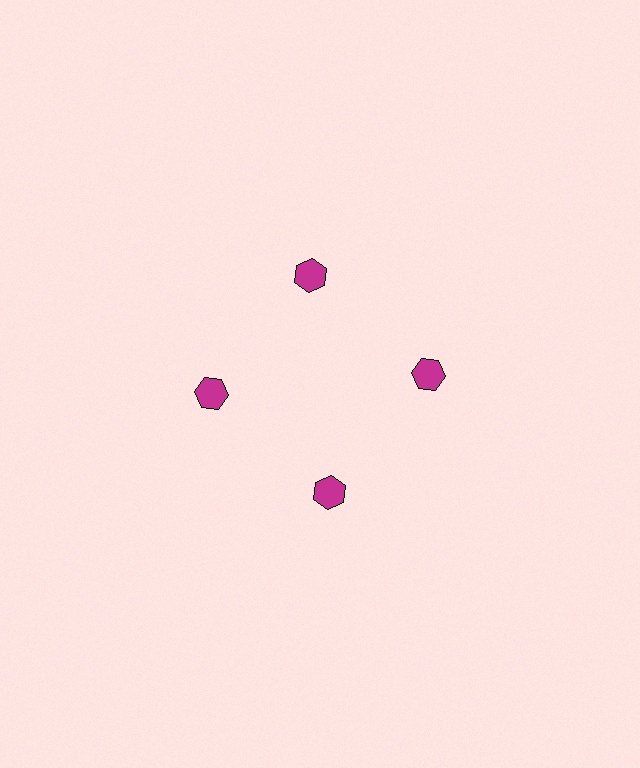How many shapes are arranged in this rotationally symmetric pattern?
There are 4 shapes, arranged in 4 groups of 1.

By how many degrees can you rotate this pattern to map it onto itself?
The pattern maps onto itself every 90 degrees of rotation.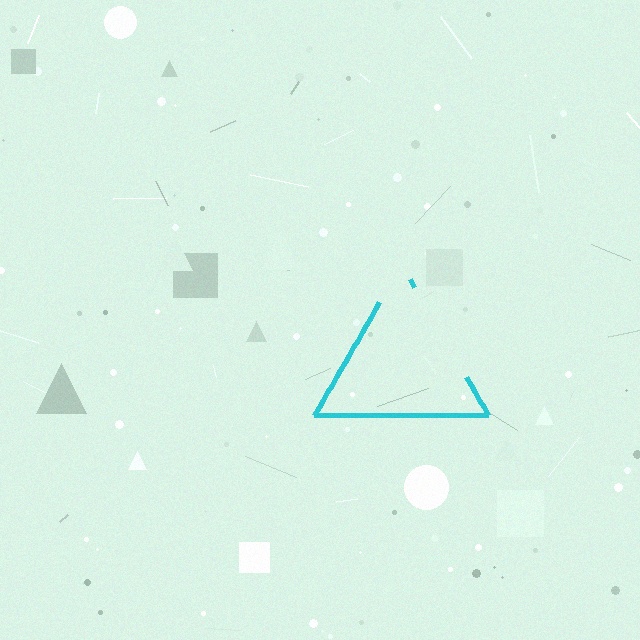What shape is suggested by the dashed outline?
The dashed outline suggests a triangle.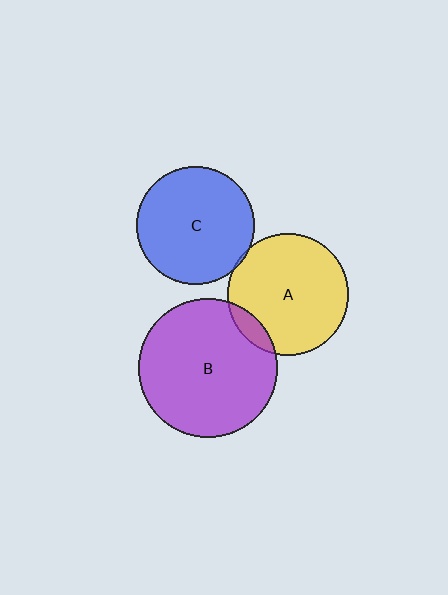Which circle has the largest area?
Circle B (purple).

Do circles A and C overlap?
Yes.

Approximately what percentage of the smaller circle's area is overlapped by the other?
Approximately 5%.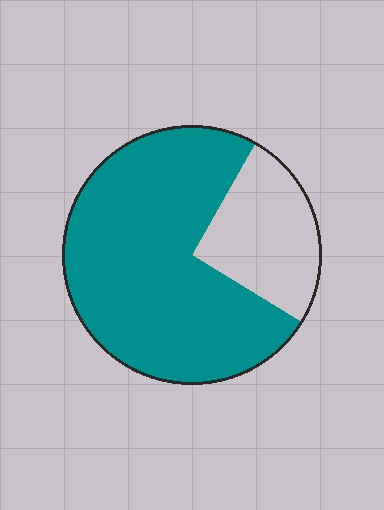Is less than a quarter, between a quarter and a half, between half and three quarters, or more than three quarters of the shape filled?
Between half and three quarters.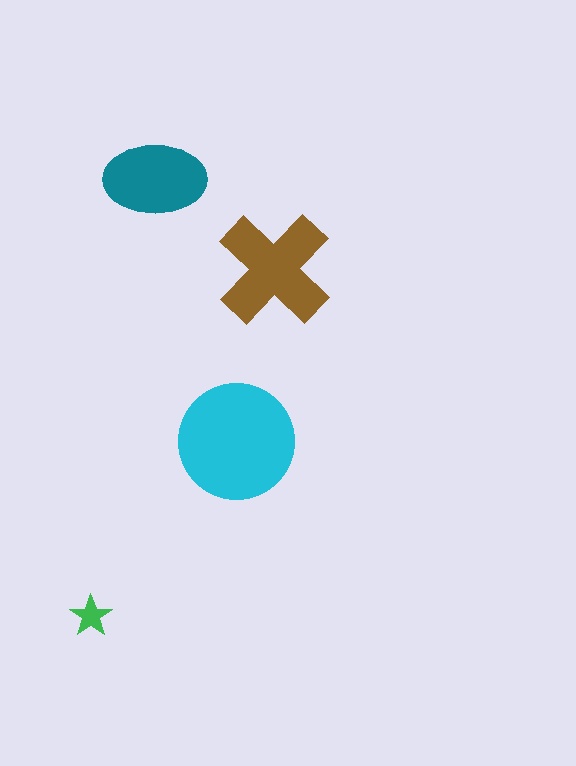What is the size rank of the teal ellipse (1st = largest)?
3rd.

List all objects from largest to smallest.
The cyan circle, the brown cross, the teal ellipse, the green star.